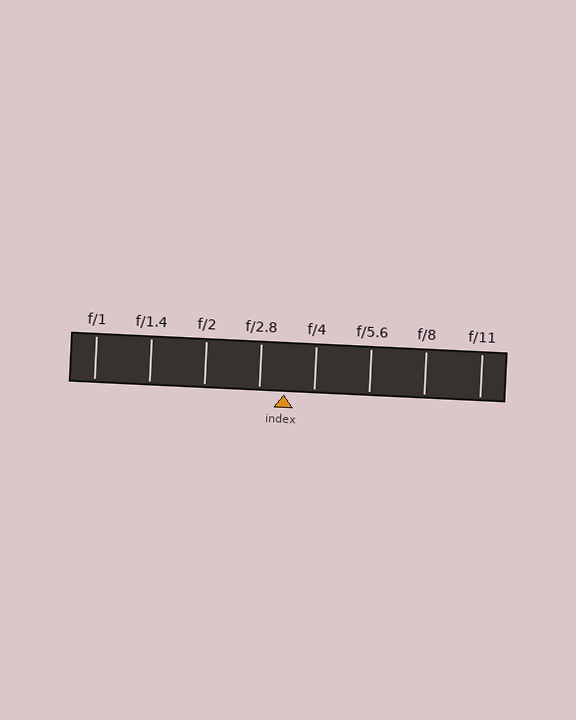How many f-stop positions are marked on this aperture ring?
There are 8 f-stop positions marked.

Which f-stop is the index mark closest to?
The index mark is closest to f/2.8.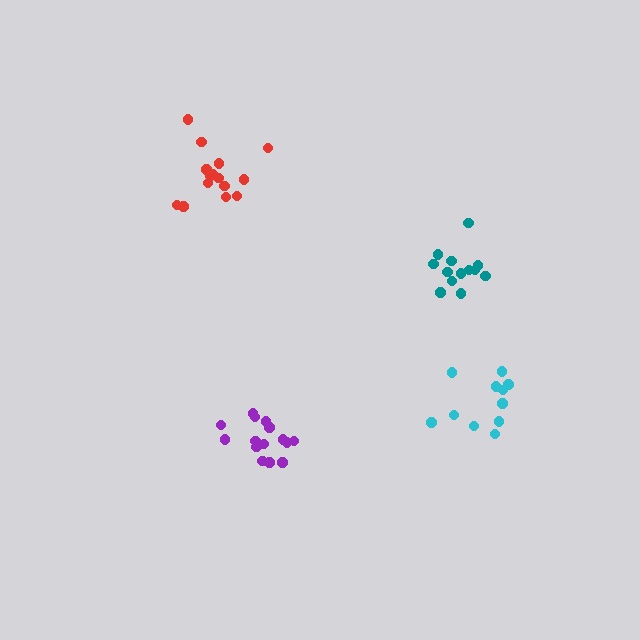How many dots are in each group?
Group 1: 13 dots, Group 2: 11 dots, Group 3: 15 dots, Group 4: 16 dots (55 total).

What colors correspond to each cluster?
The clusters are colored: teal, cyan, purple, red.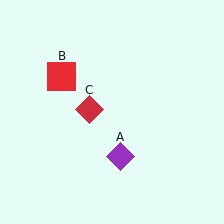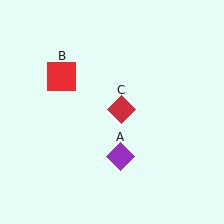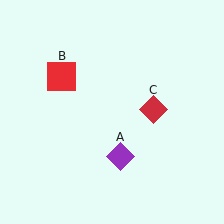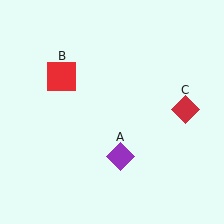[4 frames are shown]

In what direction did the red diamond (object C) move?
The red diamond (object C) moved right.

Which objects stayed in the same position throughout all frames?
Purple diamond (object A) and red square (object B) remained stationary.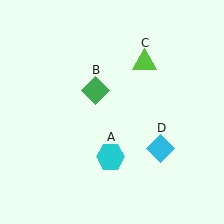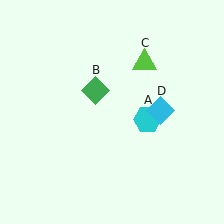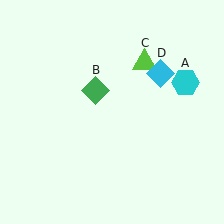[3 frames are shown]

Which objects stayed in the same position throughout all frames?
Green diamond (object B) and lime triangle (object C) remained stationary.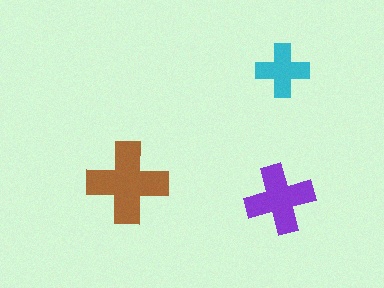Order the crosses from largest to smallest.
the brown one, the purple one, the cyan one.